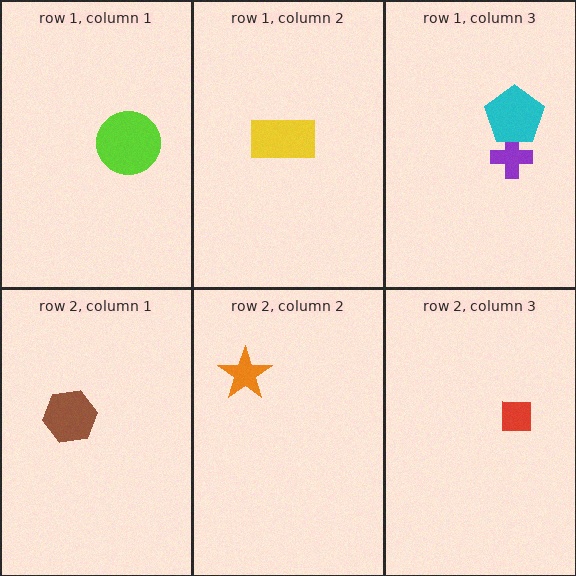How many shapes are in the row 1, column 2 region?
1.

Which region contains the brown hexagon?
The row 2, column 1 region.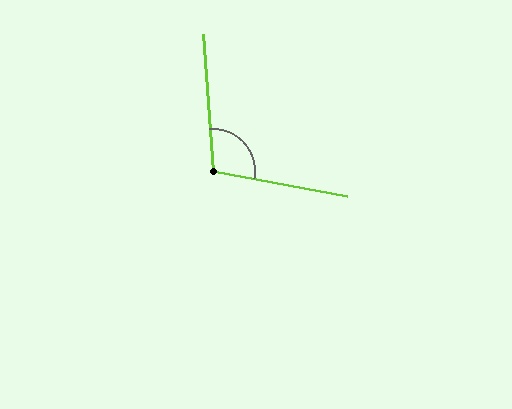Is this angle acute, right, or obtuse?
It is obtuse.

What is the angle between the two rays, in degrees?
Approximately 105 degrees.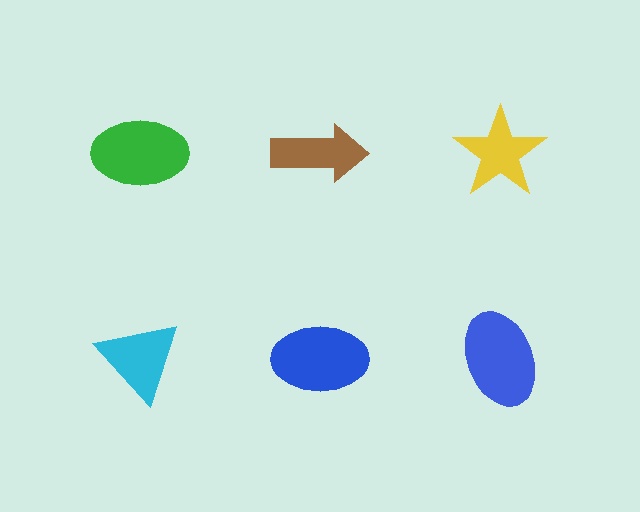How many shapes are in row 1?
3 shapes.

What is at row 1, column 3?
A yellow star.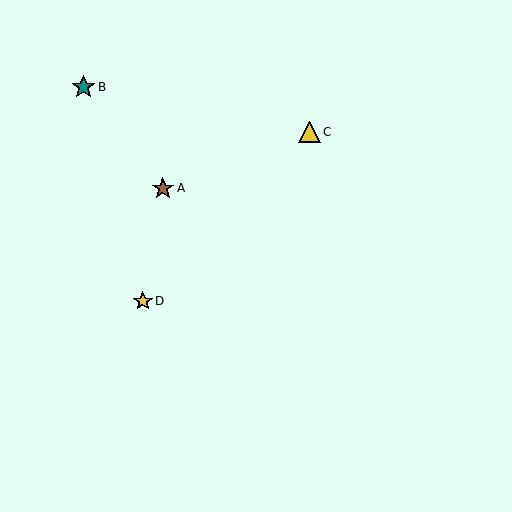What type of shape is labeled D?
Shape D is a yellow star.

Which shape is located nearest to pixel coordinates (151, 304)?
The yellow star (labeled D) at (143, 301) is nearest to that location.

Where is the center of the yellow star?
The center of the yellow star is at (143, 301).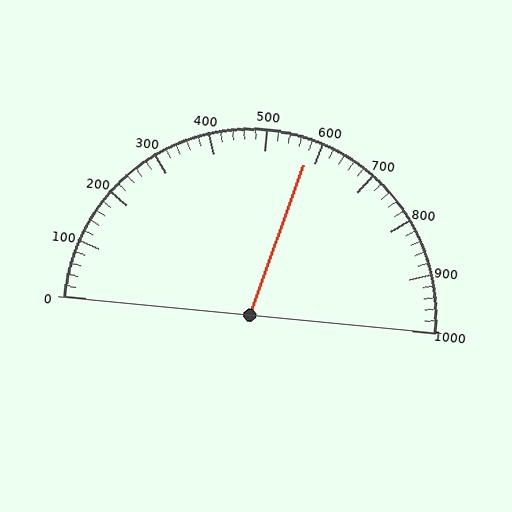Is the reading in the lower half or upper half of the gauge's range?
The reading is in the upper half of the range (0 to 1000).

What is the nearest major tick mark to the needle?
The nearest major tick mark is 600.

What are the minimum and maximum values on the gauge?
The gauge ranges from 0 to 1000.